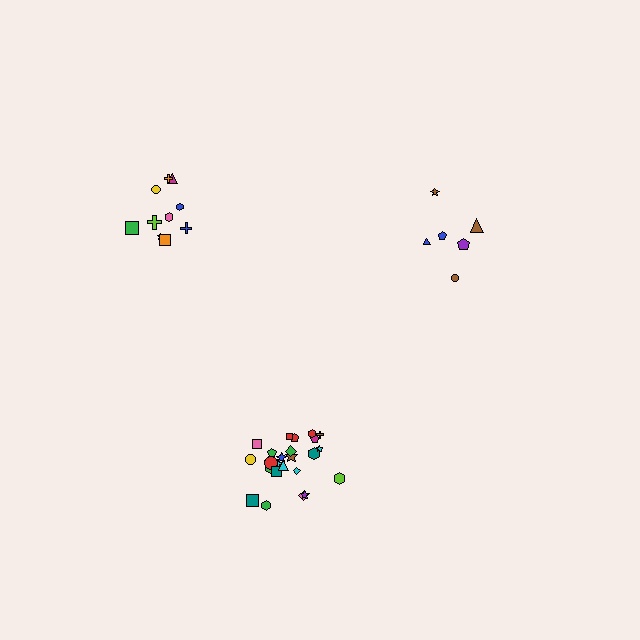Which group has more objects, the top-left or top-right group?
The top-left group.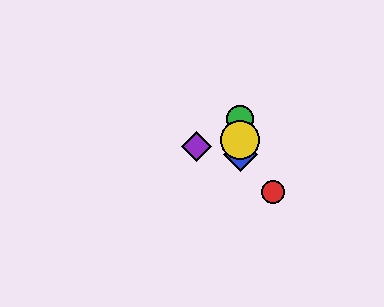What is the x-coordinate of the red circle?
The red circle is at x≈273.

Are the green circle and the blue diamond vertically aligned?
Yes, both are at x≈240.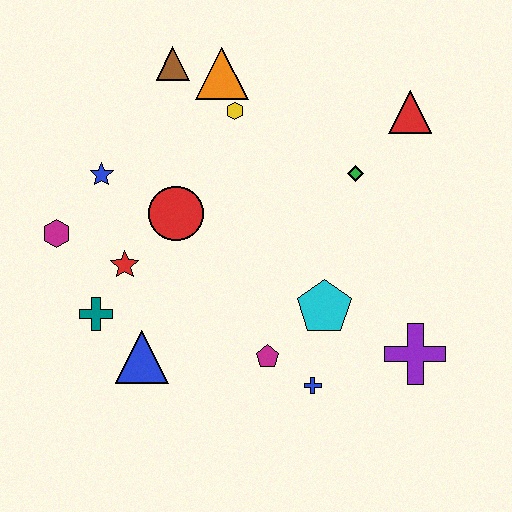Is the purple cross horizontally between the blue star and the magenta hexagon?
No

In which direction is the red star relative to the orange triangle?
The red star is below the orange triangle.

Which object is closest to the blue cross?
The magenta pentagon is closest to the blue cross.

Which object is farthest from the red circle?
The purple cross is farthest from the red circle.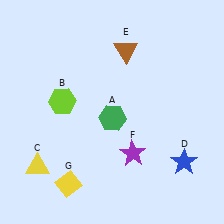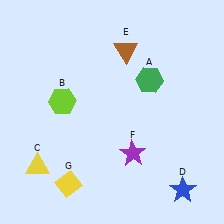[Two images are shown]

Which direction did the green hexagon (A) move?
The green hexagon (A) moved up.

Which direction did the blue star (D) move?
The blue star (D) moved down.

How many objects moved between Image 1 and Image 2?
2 objects moved between the two images.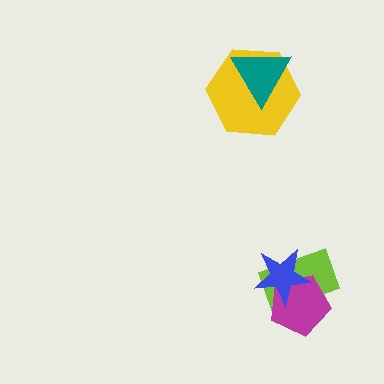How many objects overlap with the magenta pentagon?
2 objects overlap with the magenta pentagon.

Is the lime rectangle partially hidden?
Yes, it is partially covered by another shape.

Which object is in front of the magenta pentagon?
The blue star is in front of the magenta pentagon.